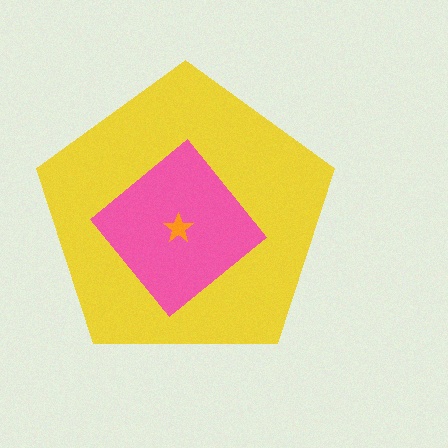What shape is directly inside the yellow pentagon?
The pink diamond.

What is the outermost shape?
The yellow pentagon.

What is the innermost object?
The orange star.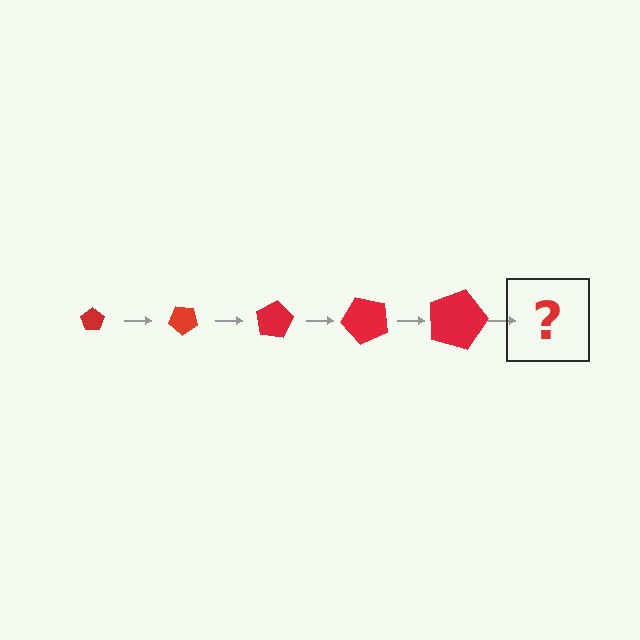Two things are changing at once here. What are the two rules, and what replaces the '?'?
The two rules are that the pentagon grows larger each step and it rotates 40 degrees each step. The '?' should be a pentagon, larger than the previous one and rotated 200 degrees from the start.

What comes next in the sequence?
The next element should be a pentagon, larger than the previous one and rotated 200 degrees from the start.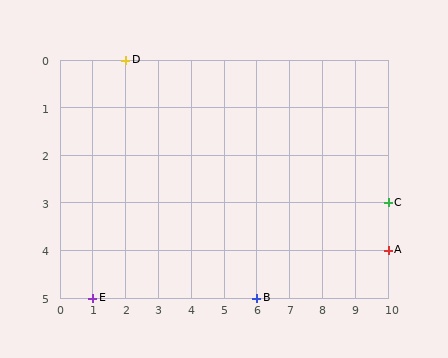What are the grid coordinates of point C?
Point C is at grid coordinates (10, 3).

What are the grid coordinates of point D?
Point D is at grid coordinates (2, 0).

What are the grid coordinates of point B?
Point B is at grid coordinates (6, 5).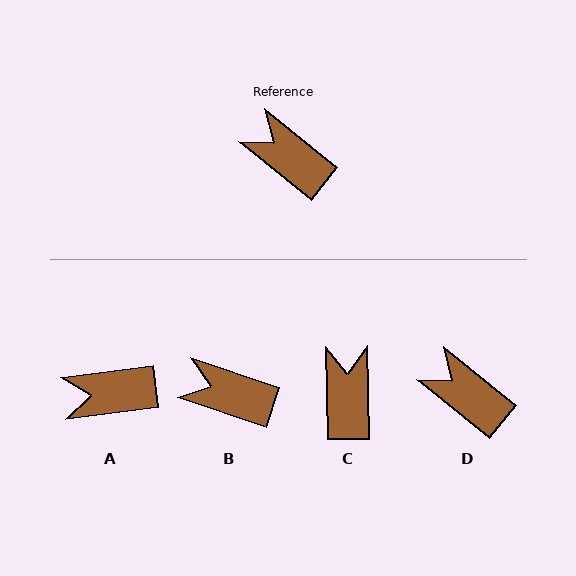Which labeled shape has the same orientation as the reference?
D.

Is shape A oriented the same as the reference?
No, it is off by about 46 degrees.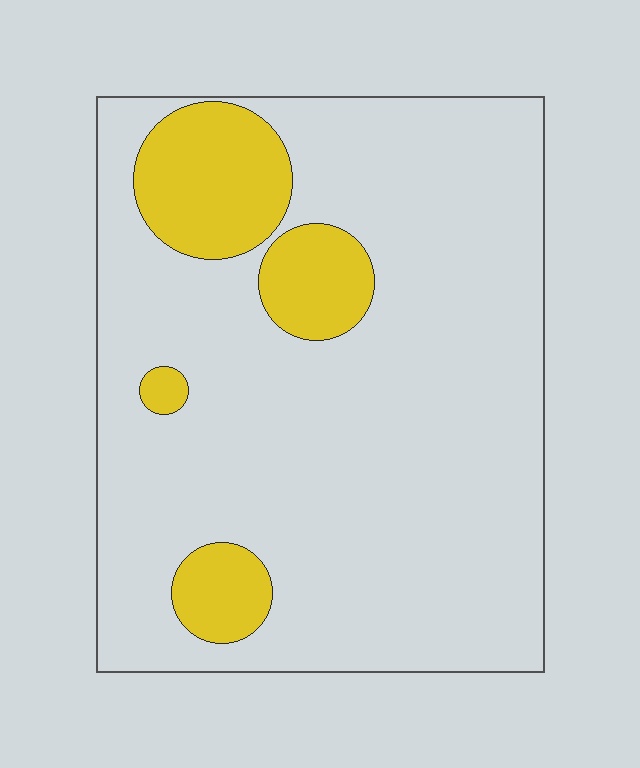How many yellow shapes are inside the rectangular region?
4.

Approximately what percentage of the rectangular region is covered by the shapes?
Approximately 15%.